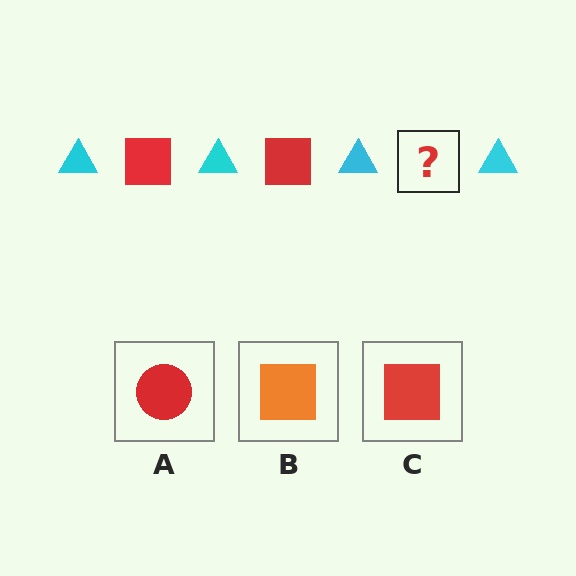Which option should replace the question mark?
Option C.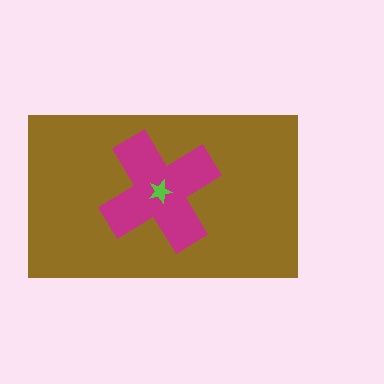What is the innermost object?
The lime star.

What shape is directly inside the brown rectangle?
The magenta cross.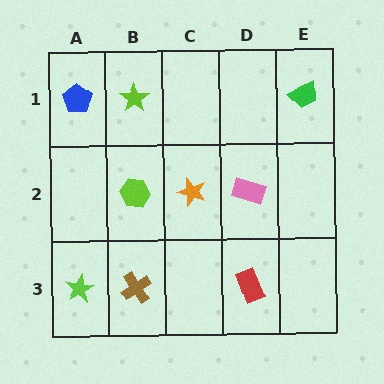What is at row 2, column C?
An orange star.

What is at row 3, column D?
A red rectangle.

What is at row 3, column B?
A brown cross.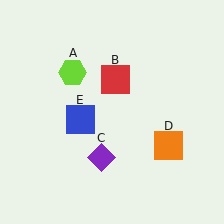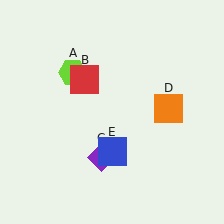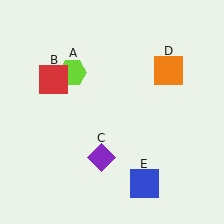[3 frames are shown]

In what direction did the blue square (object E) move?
The blue square (object E) moved down and to the right.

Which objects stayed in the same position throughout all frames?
Lime hexagon (object A) and purple diamond (object C) remained stationary.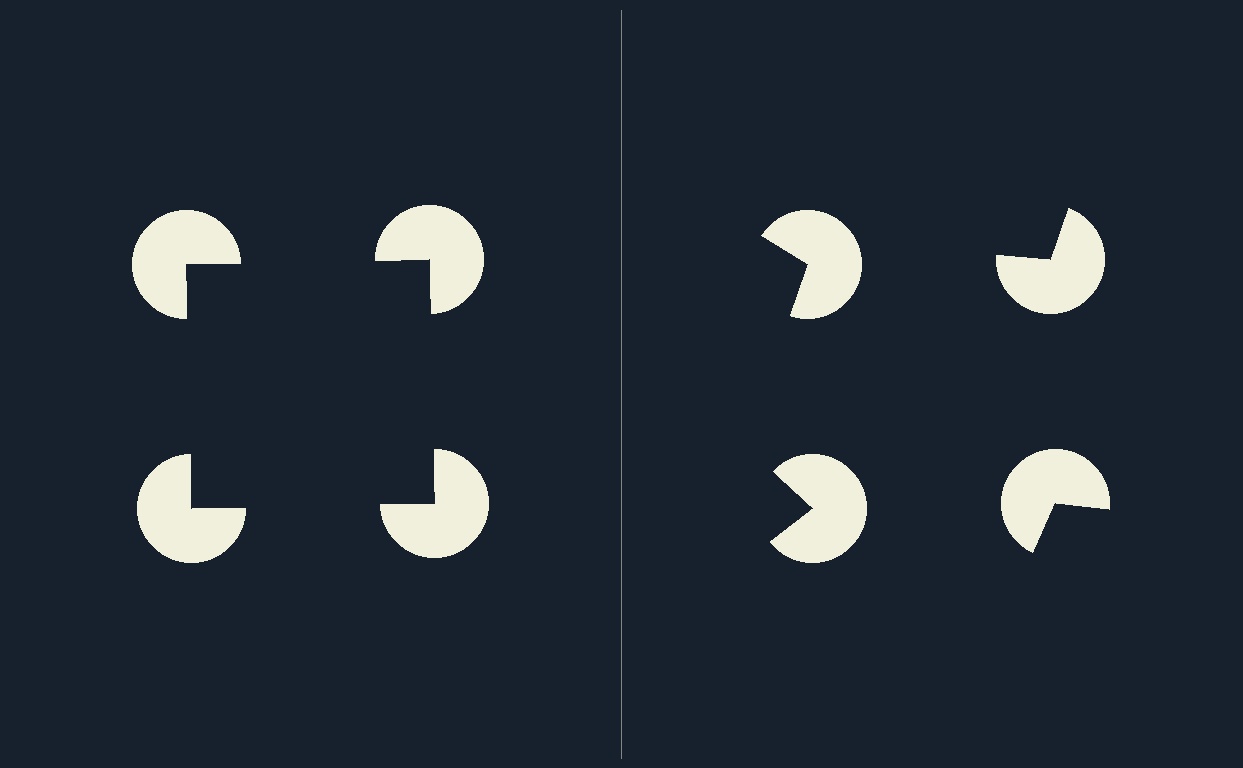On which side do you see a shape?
An illusory square appears on the left side. On the right side the wedge cuts are rotated, so no coherent shape forms.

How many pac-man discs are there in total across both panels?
8 — 4 on each side.